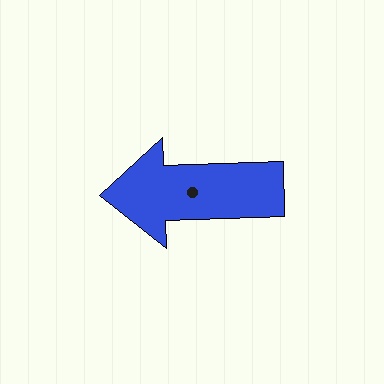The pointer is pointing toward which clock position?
Roughly 9 o'clock.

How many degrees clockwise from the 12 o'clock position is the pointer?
Approximately 268 degrees.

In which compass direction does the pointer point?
West.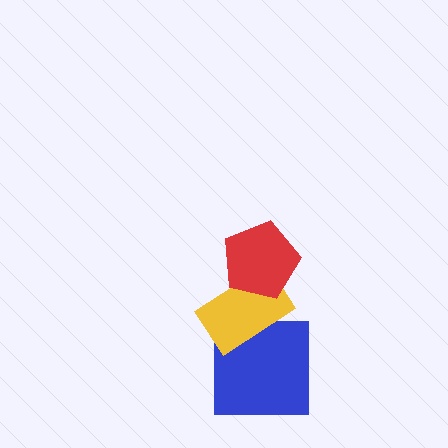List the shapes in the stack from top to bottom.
From top to bottom: the red pentagon, the yellow rectangle, the blue square.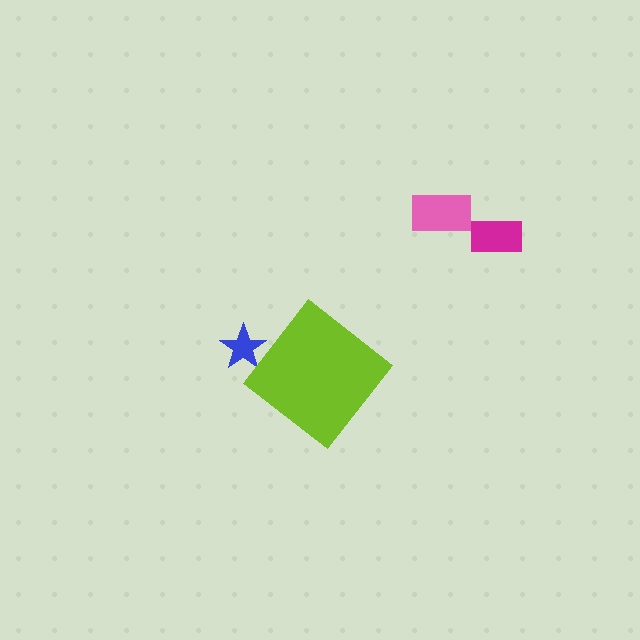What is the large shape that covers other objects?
A lime diamond.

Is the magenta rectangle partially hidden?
No, the magenta rectangle is fully visible.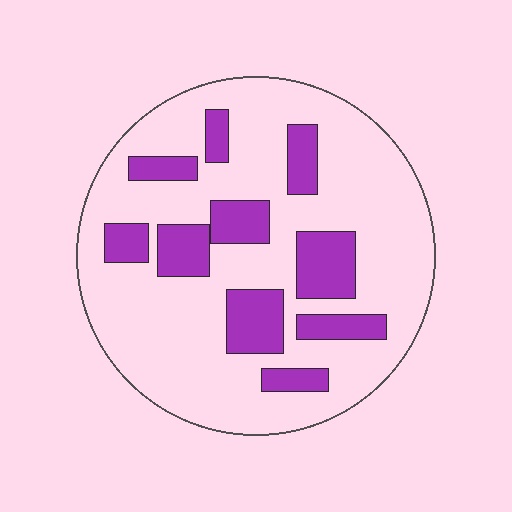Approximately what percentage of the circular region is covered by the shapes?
Approximately 25%.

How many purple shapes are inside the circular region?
10.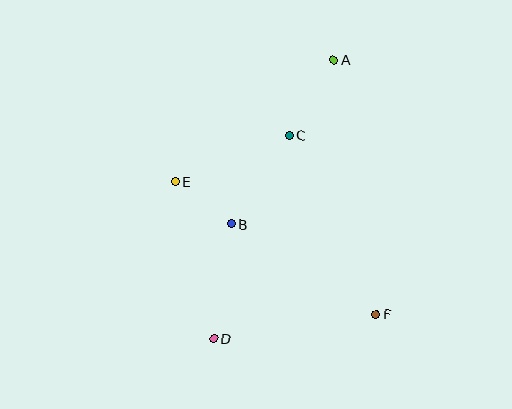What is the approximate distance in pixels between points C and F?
The distance between C and F is approximately 198 pixels.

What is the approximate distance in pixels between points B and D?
The distance between B and D is approximately 116 pixels.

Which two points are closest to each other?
Points B and E are closest to each other.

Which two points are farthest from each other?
Points A and D are farthest from each other.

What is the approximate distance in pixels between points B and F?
The distance between B and F is approximately 170 pixels.